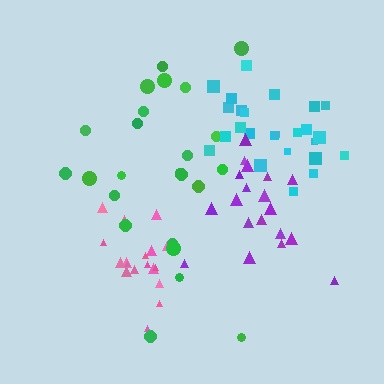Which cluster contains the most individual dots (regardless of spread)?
Cyan (25).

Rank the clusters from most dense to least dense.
pink, purple, cyan, green.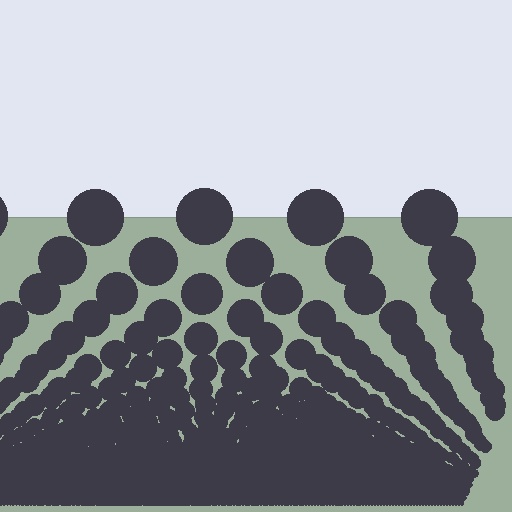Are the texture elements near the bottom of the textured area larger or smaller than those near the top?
Smaller. The gradient is inverted — elements near the bottom are smaller and denser.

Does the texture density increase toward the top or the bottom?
Density increases toward the bottom.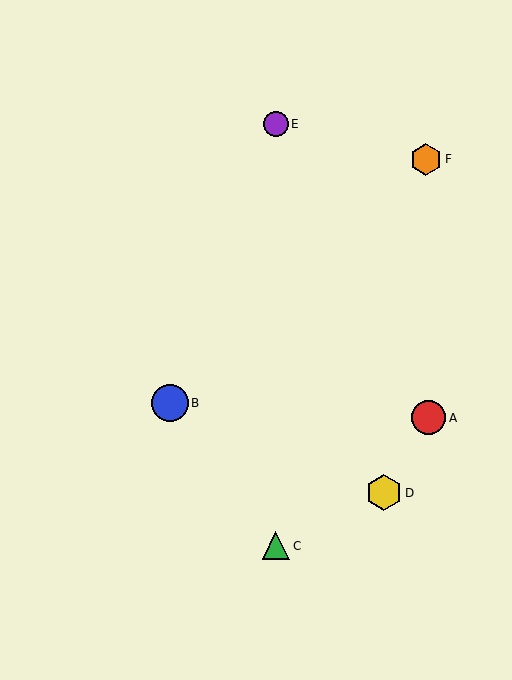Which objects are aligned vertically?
Objects C, E are aligned vertically.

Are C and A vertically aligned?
No, C is at x≈276 and A is at x≈428.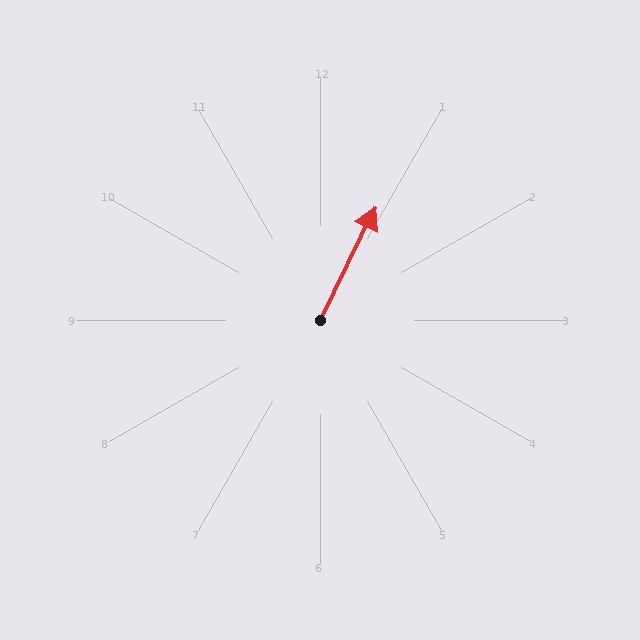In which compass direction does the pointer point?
Northeast.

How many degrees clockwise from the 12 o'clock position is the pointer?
Approximately 26 degrees.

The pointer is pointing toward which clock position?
Roughly 1 o'clock.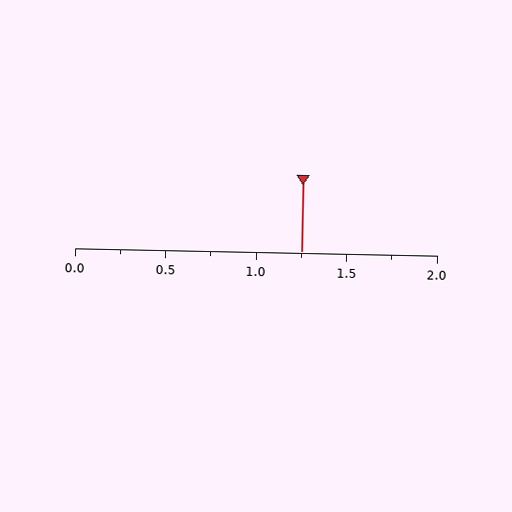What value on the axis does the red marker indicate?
The marker indicates approximately 1.25.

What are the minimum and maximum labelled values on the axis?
The axis runs from 0.0 to 2.0.